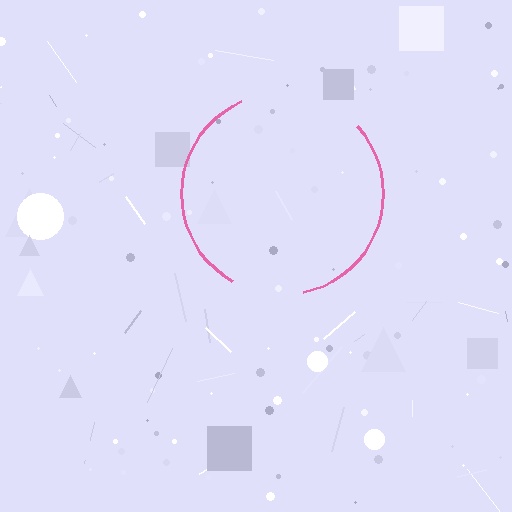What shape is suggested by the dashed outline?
The dashed outline suggests a circle.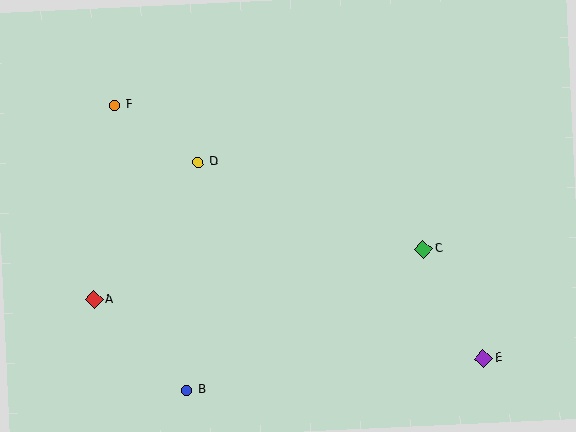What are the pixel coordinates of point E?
Point E is at (484, 359).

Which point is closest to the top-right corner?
Point C is closest to the top-right corner.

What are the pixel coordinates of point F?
Point F is at (114, 105).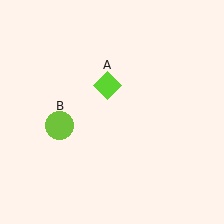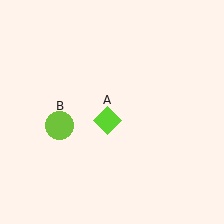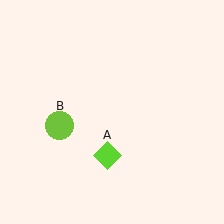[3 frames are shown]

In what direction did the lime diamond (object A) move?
The lime diamond (object A) moved down.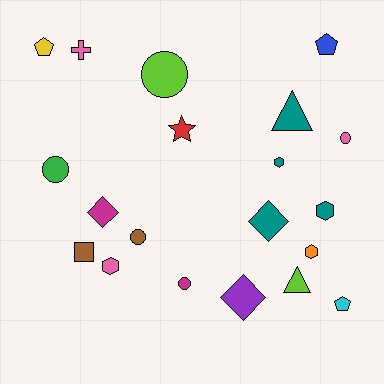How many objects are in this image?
There are 20 objects.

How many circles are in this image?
There are 5 circles.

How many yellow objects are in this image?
There is 1 yellow object.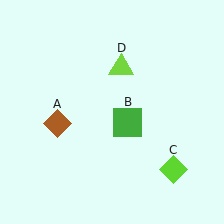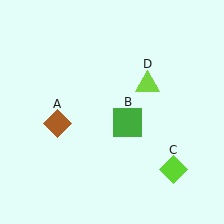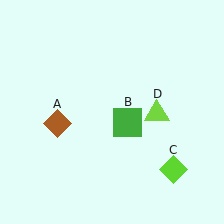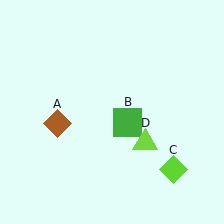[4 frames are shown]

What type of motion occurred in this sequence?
The lime triangle (object D) rotated clockwise around the center of the scene.